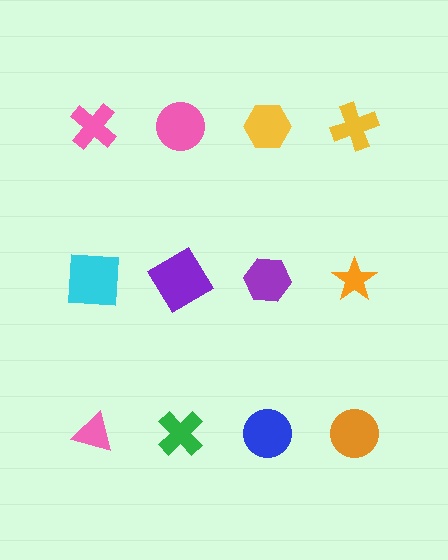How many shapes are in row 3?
4 shapes.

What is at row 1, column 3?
A yellow hexagon.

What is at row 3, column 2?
A green cross.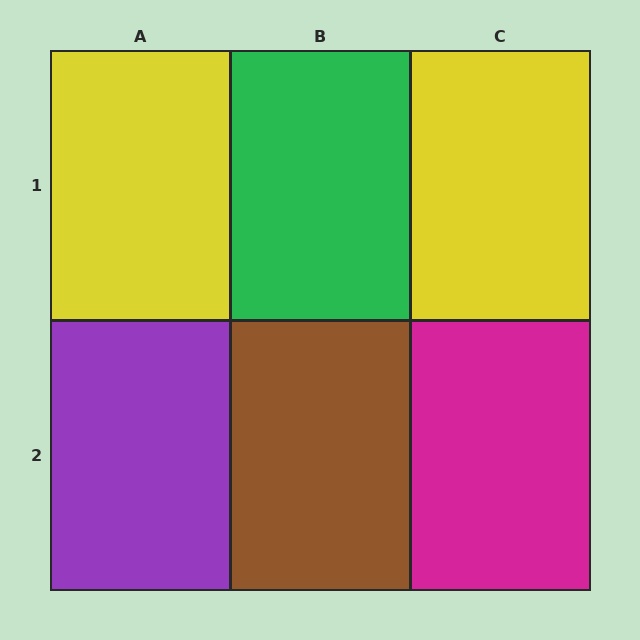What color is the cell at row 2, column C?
Magenta.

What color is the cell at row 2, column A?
Purple.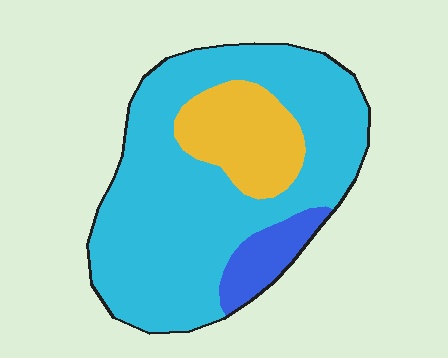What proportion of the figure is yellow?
Yellow covers roughly 20% of the figure.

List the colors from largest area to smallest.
From largest to smallest: cyan, yellow, blue.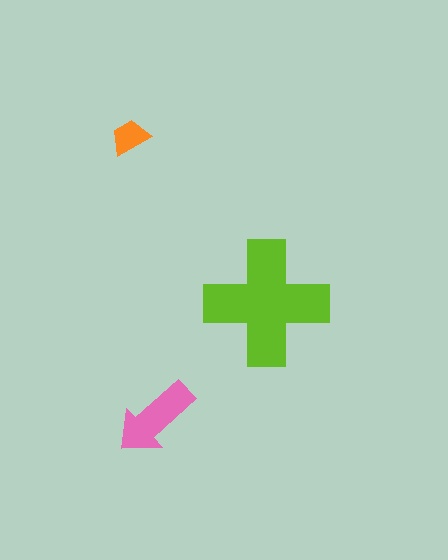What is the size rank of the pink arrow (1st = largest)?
2nd.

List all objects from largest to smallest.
The lime cross, the pink arrow, the orange trapezoid.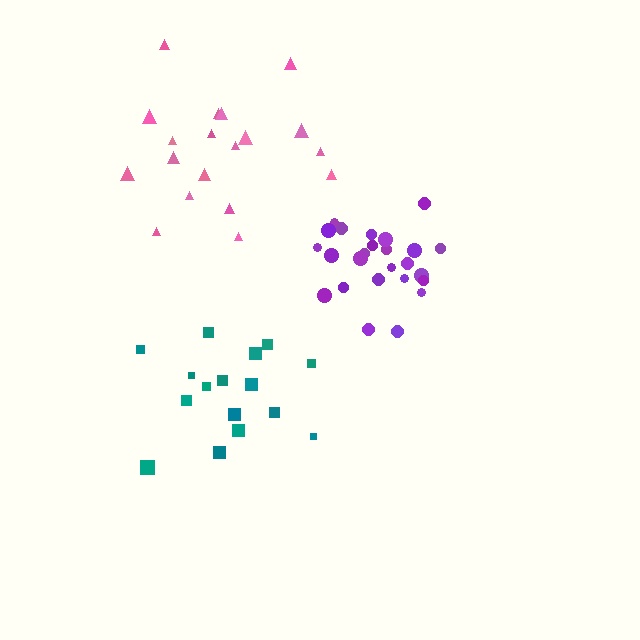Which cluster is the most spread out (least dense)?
Pink.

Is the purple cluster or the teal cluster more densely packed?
Purple.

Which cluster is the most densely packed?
Purple.